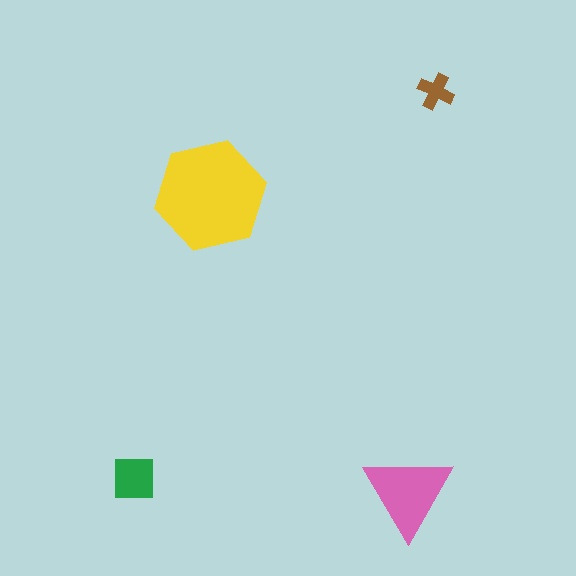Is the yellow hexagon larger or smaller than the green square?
Larger.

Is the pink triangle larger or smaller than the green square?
Larger.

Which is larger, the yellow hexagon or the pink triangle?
The yellow hexagon.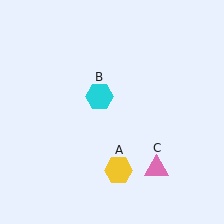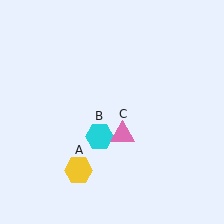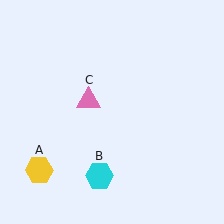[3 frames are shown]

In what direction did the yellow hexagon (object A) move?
The yellow hexagon (object A) moved left.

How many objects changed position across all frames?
3 objects changed position: yellow hexagon (object A), cyan hexagon (object B), pink triangle (object C).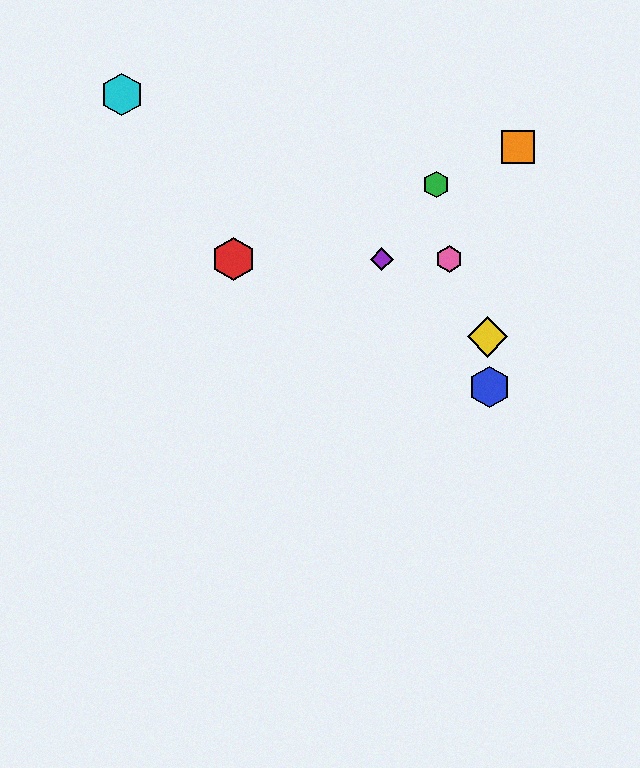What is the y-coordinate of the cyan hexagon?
The cyan hexagon is at y≈95.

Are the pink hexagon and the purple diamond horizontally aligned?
Yes, both are at y≈259.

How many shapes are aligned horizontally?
3 shapes (the red hexagon, the purple diamond, the pink hexagon) are aligned horizontally.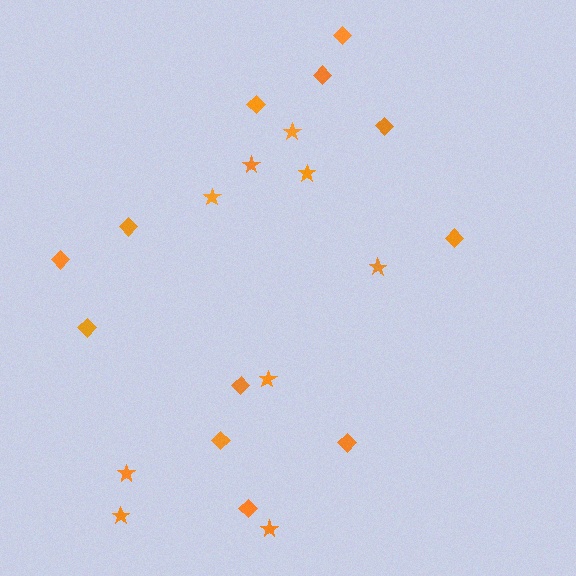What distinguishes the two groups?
There are 2 groups: one group of diamonds (12) and one group of stars (9).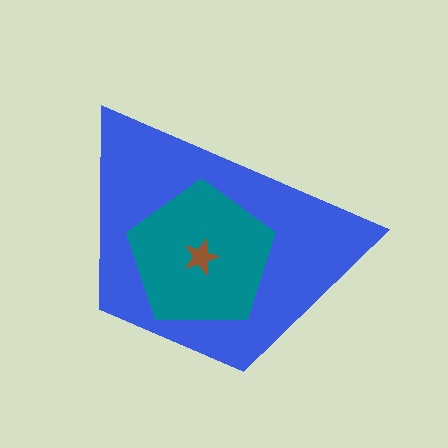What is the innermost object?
The brown star.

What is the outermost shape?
The blue trapezoid.